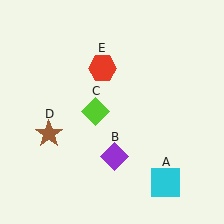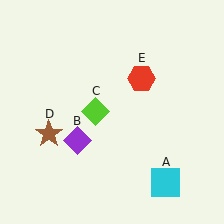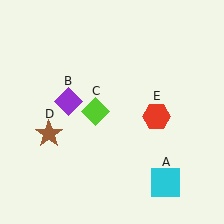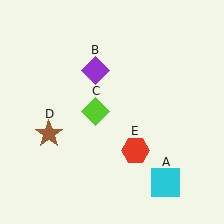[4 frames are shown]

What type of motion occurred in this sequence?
The purple diamond (object B), red hexagon (object E) rotated clockwise around the center of the scene.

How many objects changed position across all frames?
2 objects changed position: purple diamond (object B), red hexagon (object E).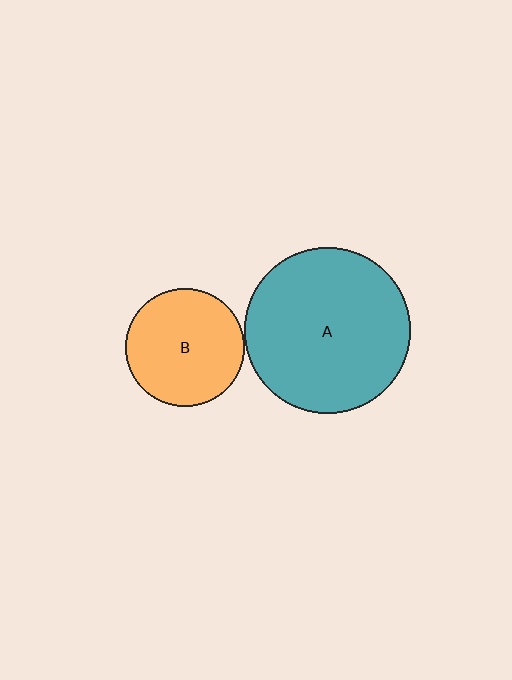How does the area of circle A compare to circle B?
Approximately 2.0 times.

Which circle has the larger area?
Circle A (teal).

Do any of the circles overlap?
No, none of the circles overlap.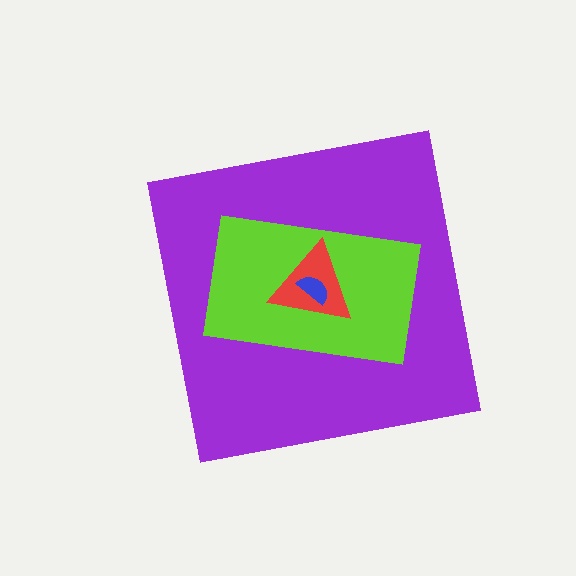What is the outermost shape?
The purple square.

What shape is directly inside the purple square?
The lime rectangle.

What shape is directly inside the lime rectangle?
The red triangle.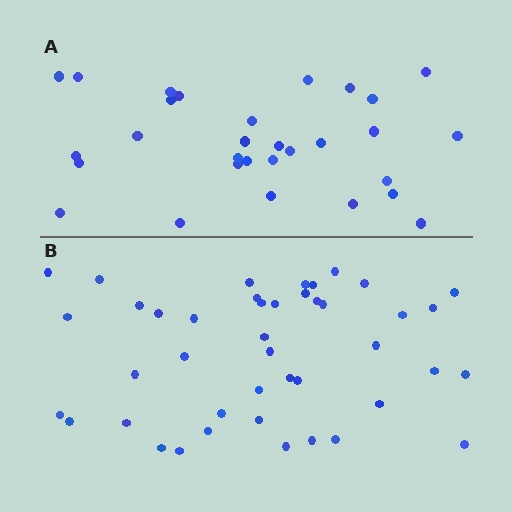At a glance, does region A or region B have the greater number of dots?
Region B (the bottom region) has more dots.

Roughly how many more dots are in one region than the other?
Region B has approximately 15 more dots than region A.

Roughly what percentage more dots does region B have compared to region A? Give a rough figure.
About 45% more.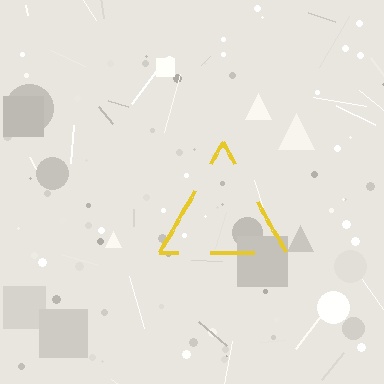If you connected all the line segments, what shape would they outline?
They would outline a triangle.